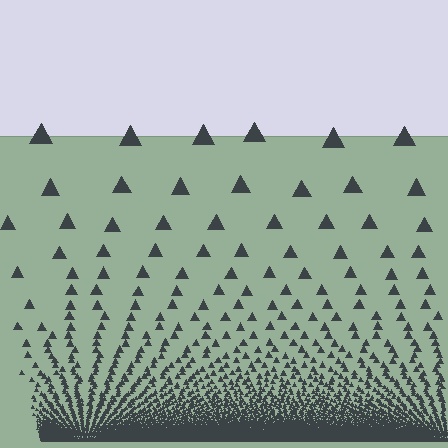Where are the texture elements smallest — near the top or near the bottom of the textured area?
Near the bottom.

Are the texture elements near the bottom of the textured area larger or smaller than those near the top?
Smaller. The gradient is inverted — elements near the bottom are smaller and denser.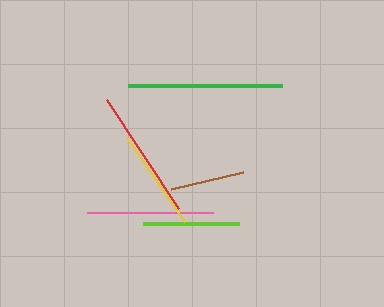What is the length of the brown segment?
The brown segment is approximately 74 pixels long.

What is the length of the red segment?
The red segment is approximately 130 pixels long.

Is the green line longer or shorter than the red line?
The green line is longer than the red line.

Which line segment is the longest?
The green line is the longest at approximately 154 pixels.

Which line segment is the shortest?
The brown line is the shortest at approximately 74 pixels.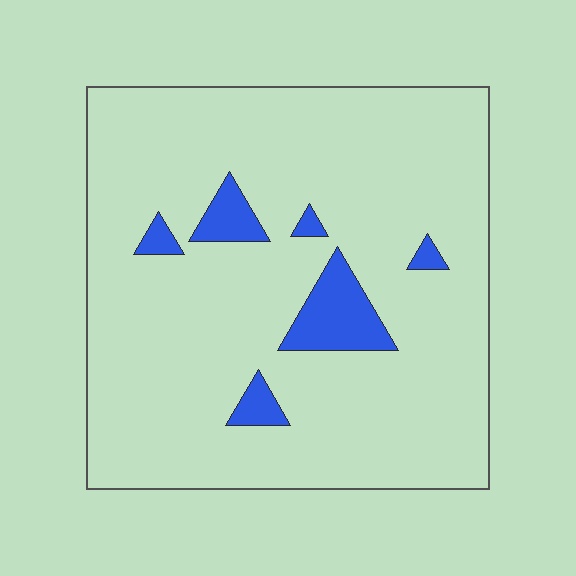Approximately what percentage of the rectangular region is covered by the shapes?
Approximately 10%.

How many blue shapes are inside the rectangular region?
6.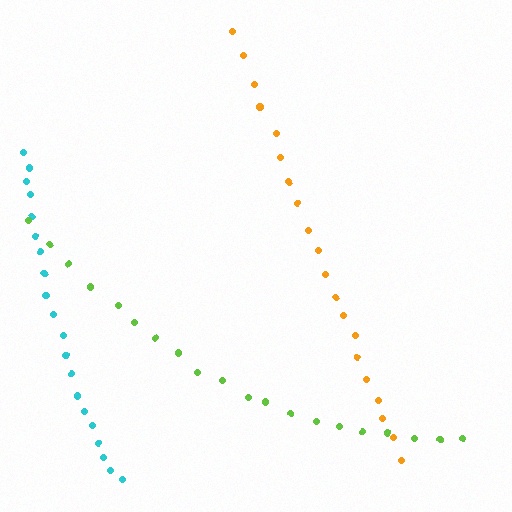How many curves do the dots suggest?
There are 3 distinct paths.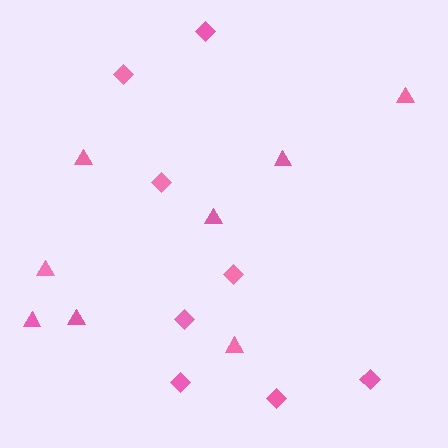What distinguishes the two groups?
There are 2 groups: one group of diamonds (8) and one group of triangles (8).